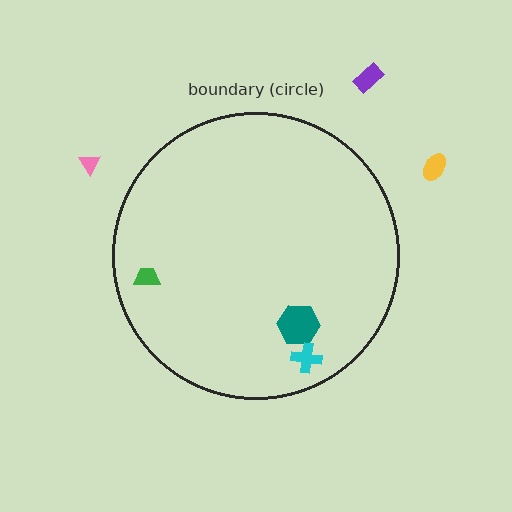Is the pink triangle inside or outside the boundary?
Outside.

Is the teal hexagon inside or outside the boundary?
Inside.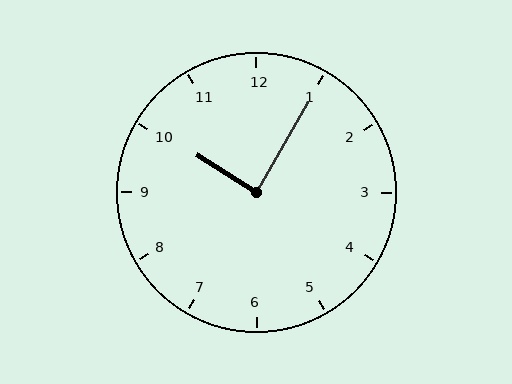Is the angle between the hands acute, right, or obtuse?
It is right.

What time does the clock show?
10:05.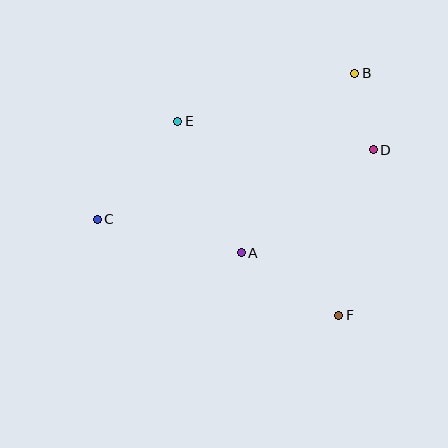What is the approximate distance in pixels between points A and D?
The distance between A and D is approximately 167 pixels.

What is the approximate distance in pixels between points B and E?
The distance between B and E is approximately 183 pixels.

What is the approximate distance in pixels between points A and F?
The distance between A and F is approximately 116 pixels.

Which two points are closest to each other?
Points B and D are closest to each other.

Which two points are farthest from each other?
Points B and C are farthest from each other.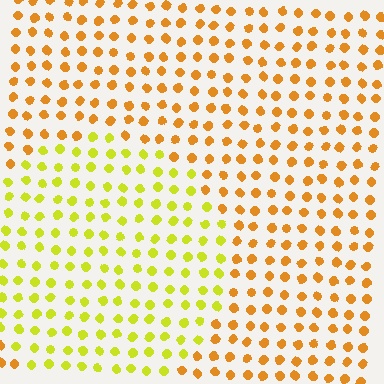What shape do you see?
I see a circle.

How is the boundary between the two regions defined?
The boundary is defined purely by a slight shift in hue (about 35 degrees). Spacing, size, and orientation are identical on both sides.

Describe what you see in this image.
The image is filled with small orange elements in a uniform arrangement. A circle-shaped region is visible where the elements are tinted to a slightly different hue, forming a subtle color boundary.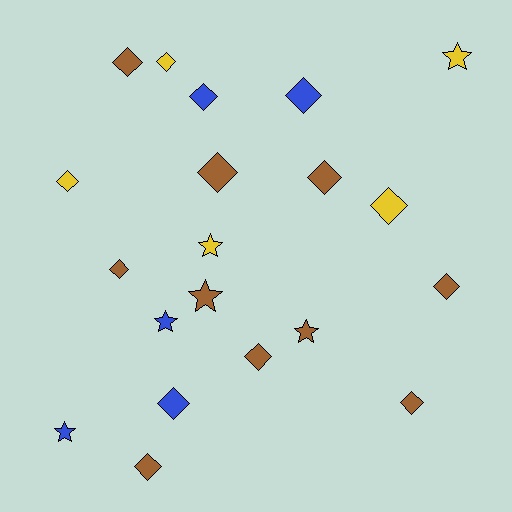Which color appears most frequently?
Brown, with 10 objects.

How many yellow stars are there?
There are 2 yellow stars.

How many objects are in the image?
There are 20 objects.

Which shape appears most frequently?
Diamond, with 14 objects.